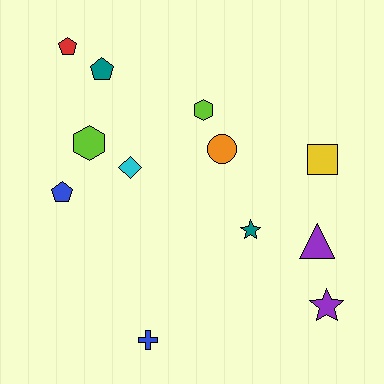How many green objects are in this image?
There are no green objects.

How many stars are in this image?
There are 2 stars.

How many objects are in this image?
There are 12 objects.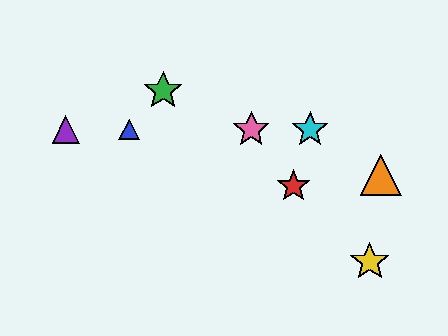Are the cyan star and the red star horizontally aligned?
No, the cyan star is at y≈130 and the red star is at y≈186.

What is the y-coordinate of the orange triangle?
The orange triangle is at y≈175.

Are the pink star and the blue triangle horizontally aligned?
Yes, both are at y≈130.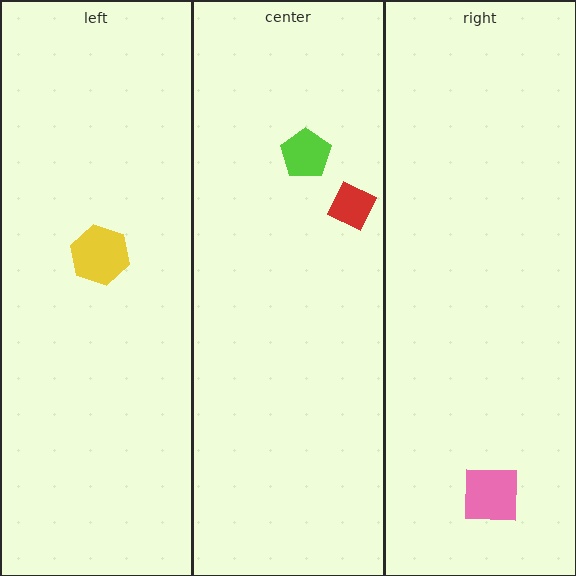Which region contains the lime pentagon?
The center region.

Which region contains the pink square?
The right region.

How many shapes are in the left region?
1.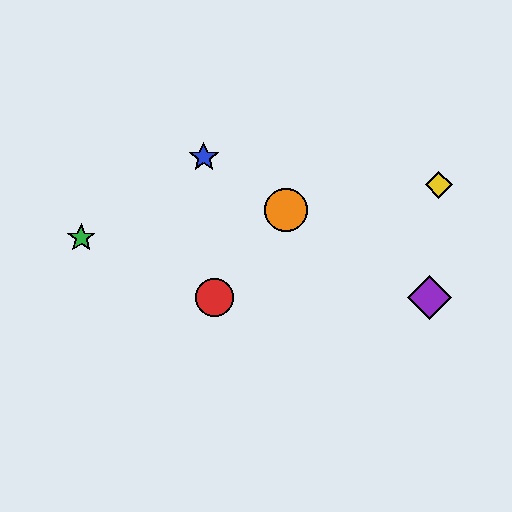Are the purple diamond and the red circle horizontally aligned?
Yes, both are at y≈298.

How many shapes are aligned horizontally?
2 shapes (the red circle, the purple diamond) are aligned horizontally.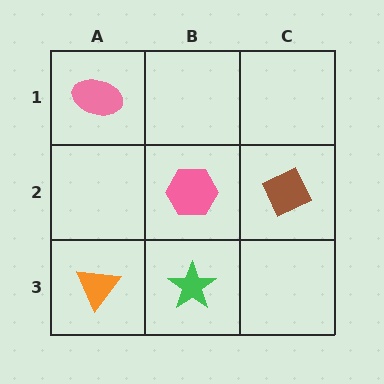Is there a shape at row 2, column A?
No, that cell is empty.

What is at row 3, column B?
A green star.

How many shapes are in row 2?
2 shapes.